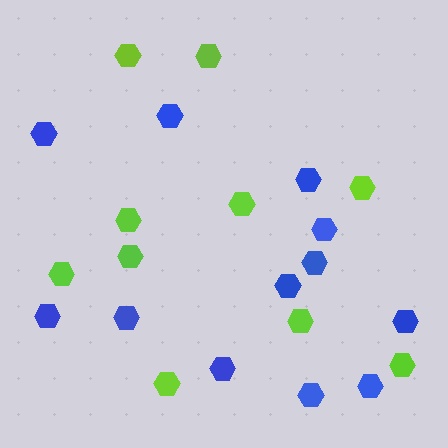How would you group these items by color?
There are 2 groups: one group of blue hexagons (12) and one group of lime hexagons (10).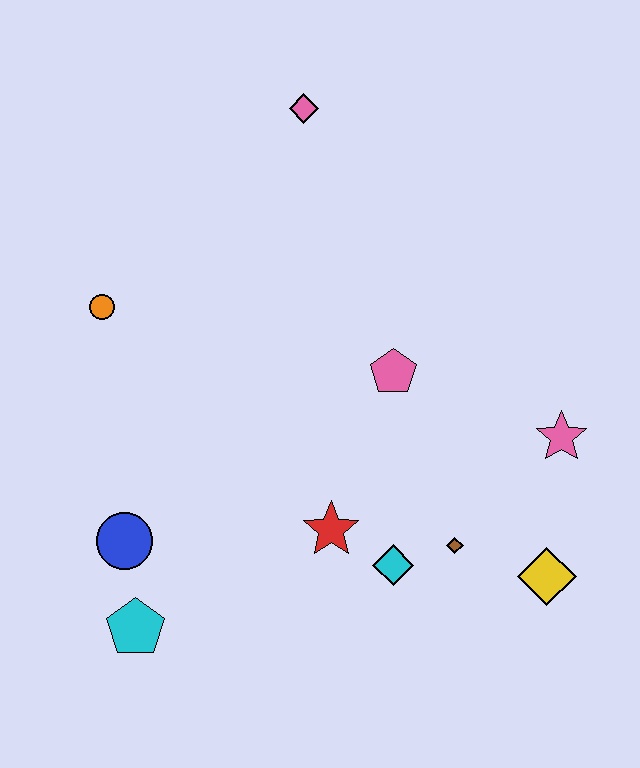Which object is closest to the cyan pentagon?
The blue circle is closest to the cyan pentagon.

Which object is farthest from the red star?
The pink diamond is farthest from the red star.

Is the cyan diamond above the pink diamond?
No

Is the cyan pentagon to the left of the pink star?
Yes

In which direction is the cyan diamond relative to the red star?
The cyan diamond is to the right of the red star.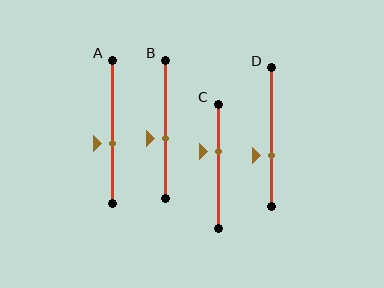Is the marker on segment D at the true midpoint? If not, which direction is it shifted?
No, the marker on segment D is shifted downward by about 14% of the segment length.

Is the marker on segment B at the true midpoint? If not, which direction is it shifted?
No, the marker on segment B is shifted downward by about 6% of the segment length.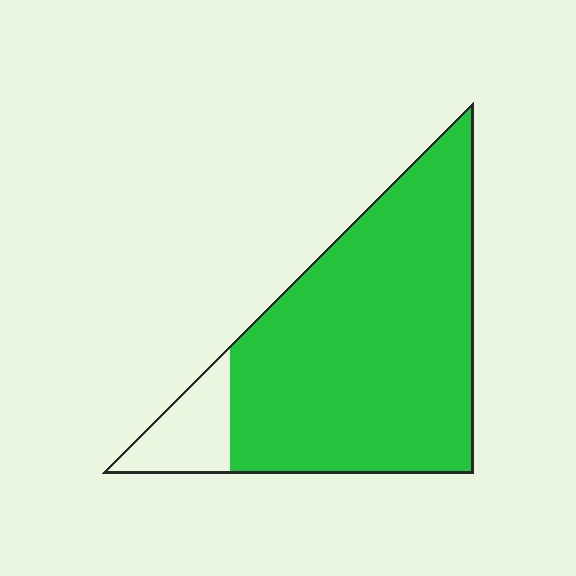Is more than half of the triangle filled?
Yes.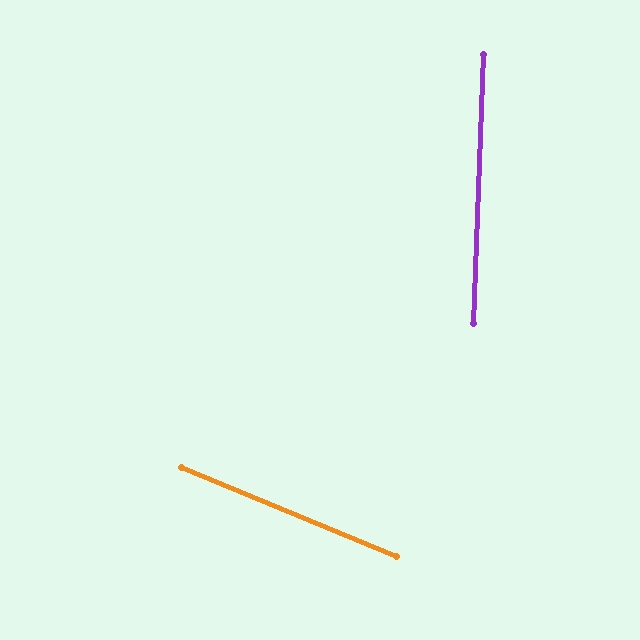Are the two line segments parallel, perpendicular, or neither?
Neither parallel nor perpendicular — they differ by about 69°.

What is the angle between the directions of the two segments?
Approximately 69 degrees.